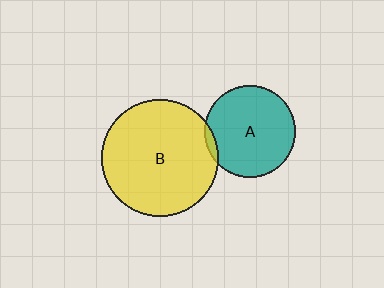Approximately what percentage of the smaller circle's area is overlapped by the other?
Approximately 5%.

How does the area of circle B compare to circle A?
Approximately 1.6 times.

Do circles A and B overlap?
Yes.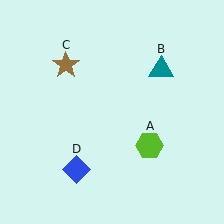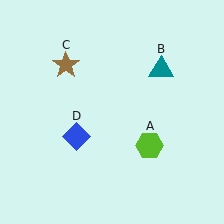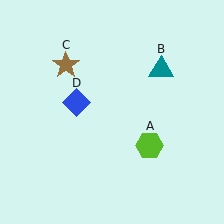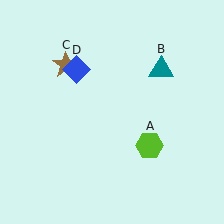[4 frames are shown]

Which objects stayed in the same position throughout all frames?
Lime hexagon (object A) and teal triangle (object B) and brown star (object C) remained stationary.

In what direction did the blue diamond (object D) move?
The blue diamond (object D) moved up.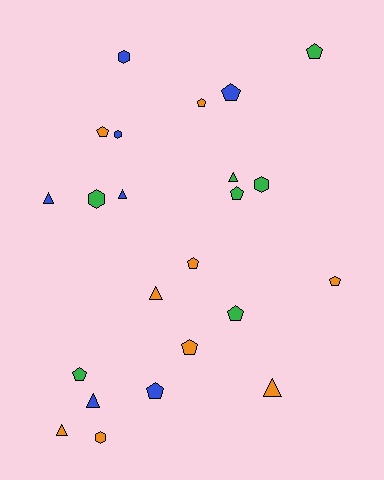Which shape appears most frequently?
Pentagon, with 11 objects.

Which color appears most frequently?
Orange, with 9 objects.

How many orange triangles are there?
There are 3 orange triangles.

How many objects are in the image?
There are 23 objects.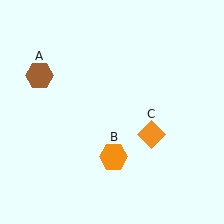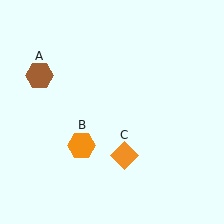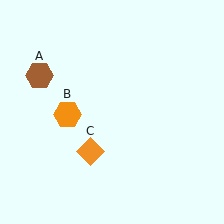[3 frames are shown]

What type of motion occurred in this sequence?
The orange hexagon (object B), orange diamond (object C) rotated clockwise around the center of the scene.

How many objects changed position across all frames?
2 objects changed position: orange hexagon (object B), orange diamond (object C).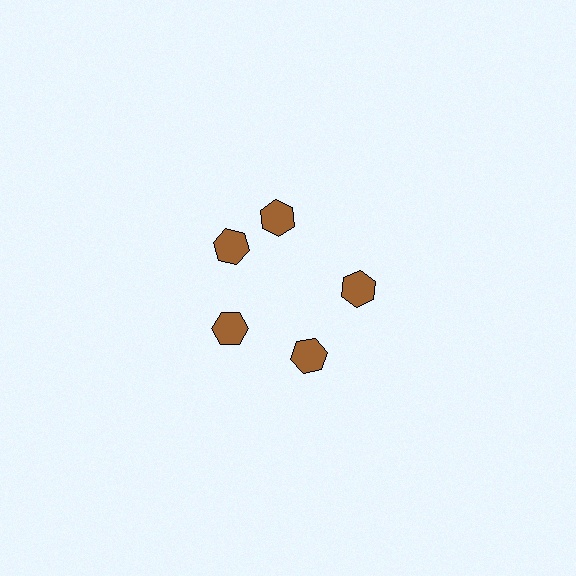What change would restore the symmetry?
The symmetry would be restored by rotating it back into even spacing with its neighbors so that all 5 hexagons sit at equal angles and equal distance from the center.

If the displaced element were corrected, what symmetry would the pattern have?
It would have 5-fold rotational symmetry — the pattern would map onto itself every 72 degrees.